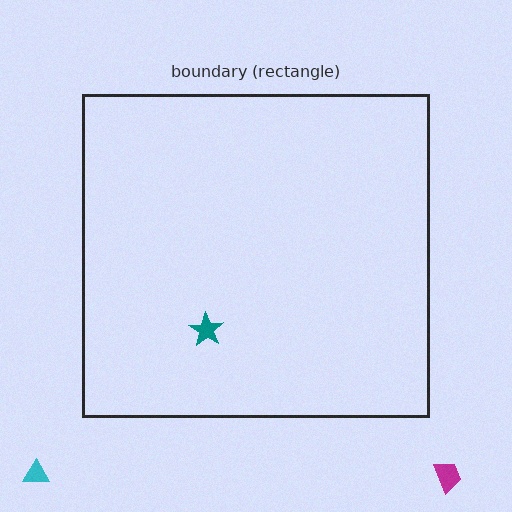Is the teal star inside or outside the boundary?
Inside.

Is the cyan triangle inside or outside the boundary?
Outside.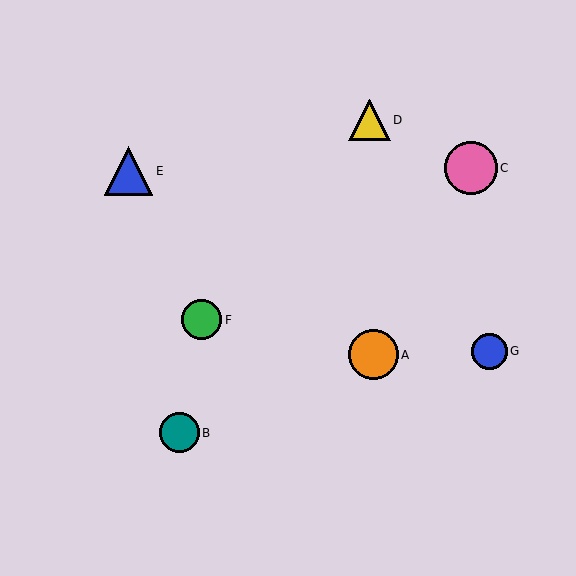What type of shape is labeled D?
Shape D is a yellow triangle.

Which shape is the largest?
The pink circle (labeled C) is the largest.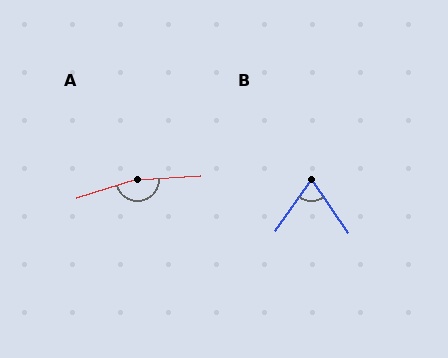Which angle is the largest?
A, at approximately 166 degrees.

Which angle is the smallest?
B, at approximately 69 degrees.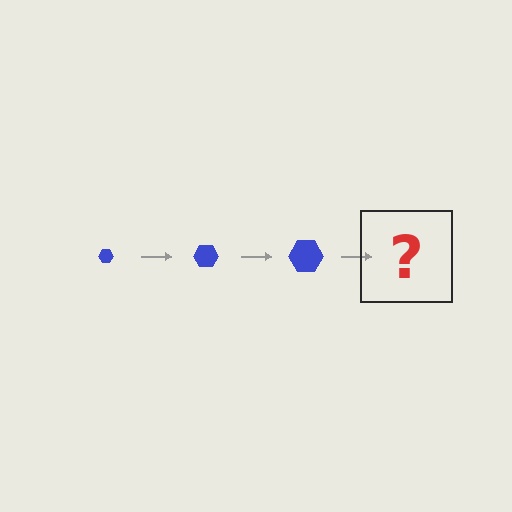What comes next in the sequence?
The next element should be a blue hexagon, larger than the previous one.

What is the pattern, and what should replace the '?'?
The pattern is that the hexagon gets progressively larger each step. The '?' should be a blue hexagon, larger than the previous one.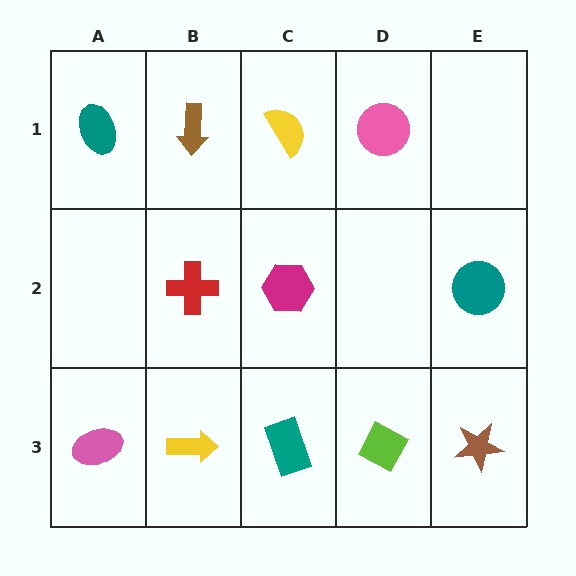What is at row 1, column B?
A brown arrow.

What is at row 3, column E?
A brown star.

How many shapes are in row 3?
5 shapes.